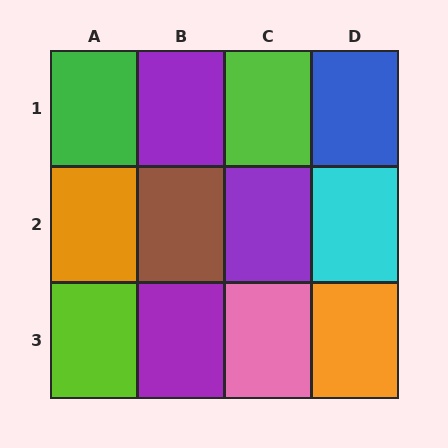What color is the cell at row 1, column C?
Lime.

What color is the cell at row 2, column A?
Orange.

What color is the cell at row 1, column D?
Blue.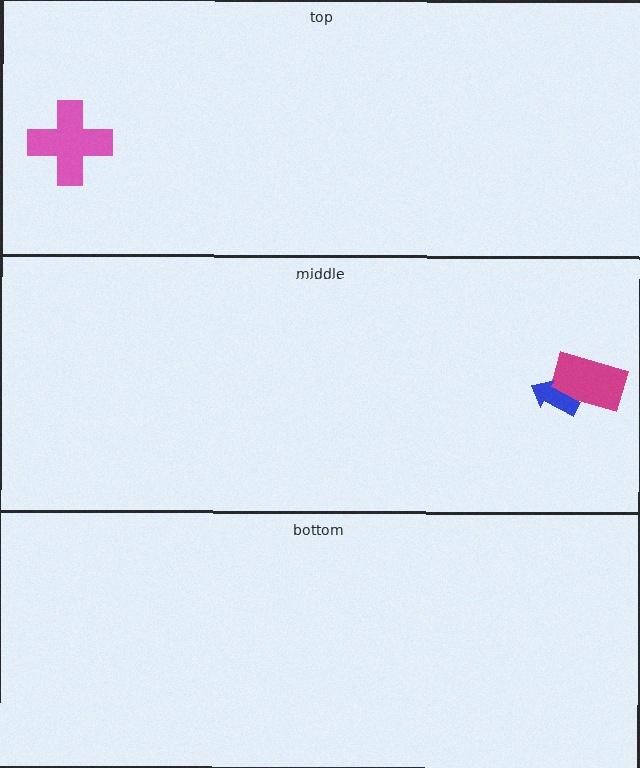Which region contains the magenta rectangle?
The middle region.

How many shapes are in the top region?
1.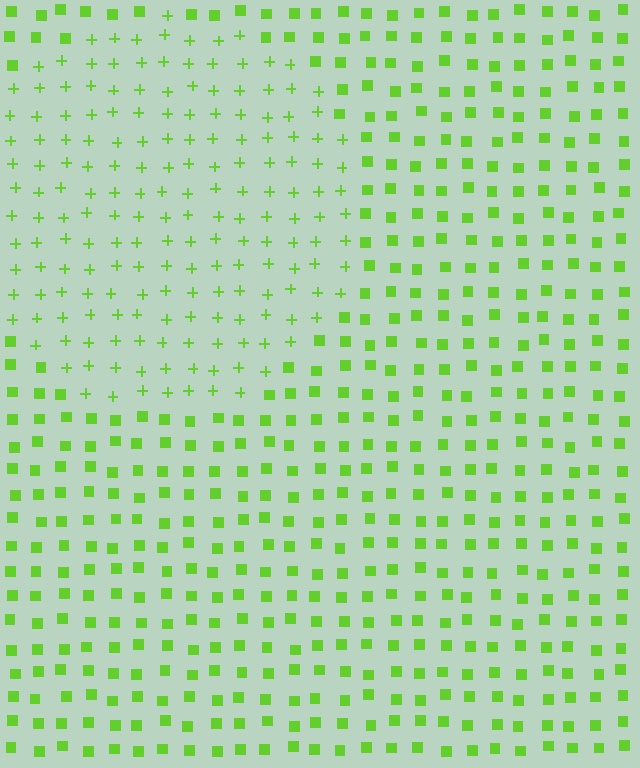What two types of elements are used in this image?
The image uses plus signs inside the circle region and squares outside it.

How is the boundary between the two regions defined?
The boundary is defined by a change in element shape: plus signs inside vs. squares outside. All elements share the same color and spacing.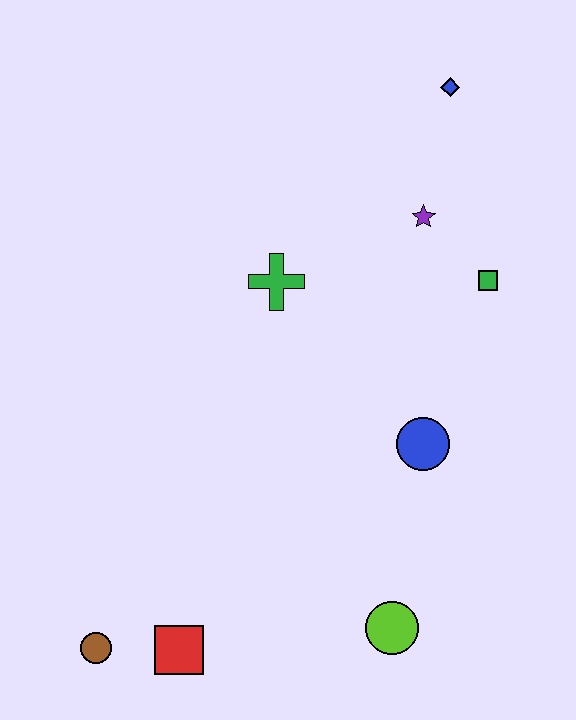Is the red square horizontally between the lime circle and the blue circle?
No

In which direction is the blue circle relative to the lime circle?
The blue circle is above the lime circle.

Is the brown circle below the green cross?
Yes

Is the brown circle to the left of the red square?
Yes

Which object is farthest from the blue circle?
The brown circle is farthest from the blue circle.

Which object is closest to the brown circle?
The red square is closest to the brown circle.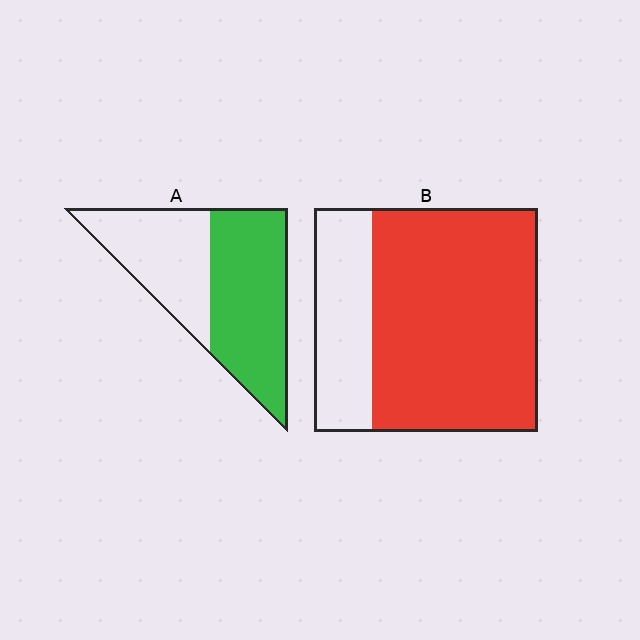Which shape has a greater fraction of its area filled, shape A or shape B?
Shape B.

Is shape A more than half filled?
Yes.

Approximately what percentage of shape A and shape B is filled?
A is approximately 55% and B is approximately 75%.